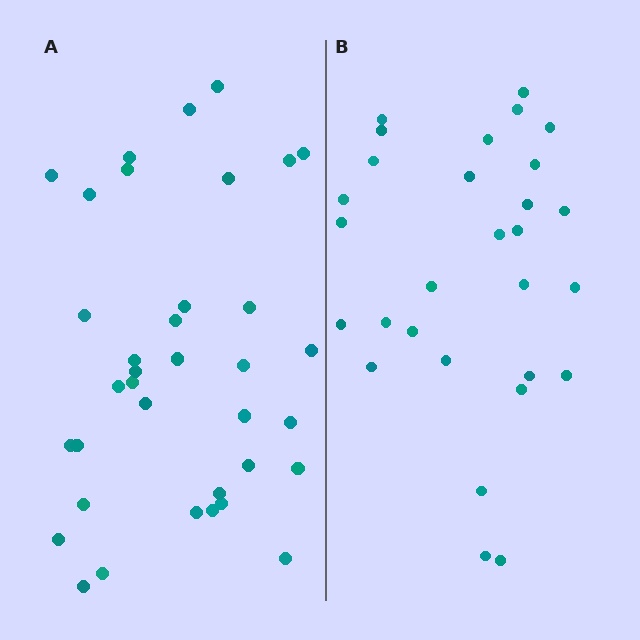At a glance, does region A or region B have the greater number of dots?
Region A (the left region) has more dots.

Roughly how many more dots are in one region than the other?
Region A has roughly 8 or so more dots than region B.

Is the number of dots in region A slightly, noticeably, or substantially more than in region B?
Region A has only slightly more — the two regions are fairly close. The ratio is roughly 1.2 to 1.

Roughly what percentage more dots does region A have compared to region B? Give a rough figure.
About 25% more.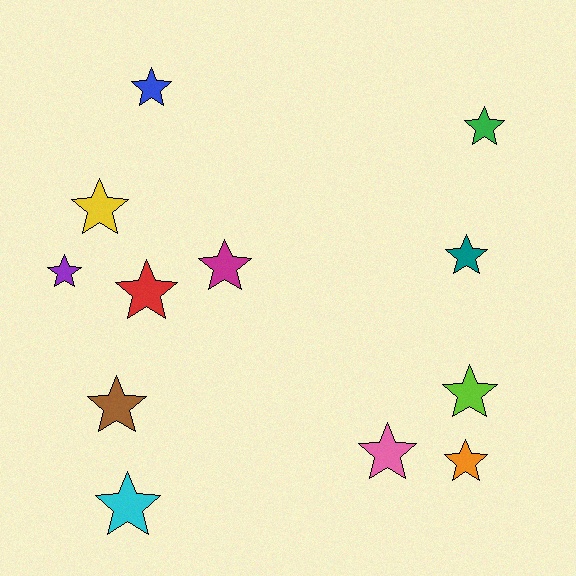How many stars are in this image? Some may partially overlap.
There are 12 stars.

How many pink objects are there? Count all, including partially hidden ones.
There is 1 pink object.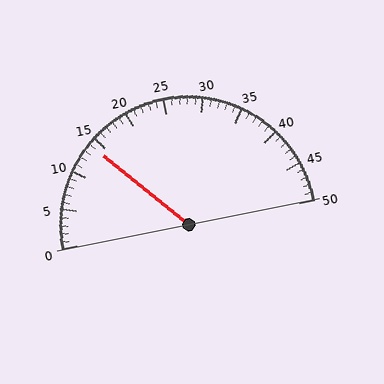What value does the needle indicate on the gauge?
The needle indicates approximately 14.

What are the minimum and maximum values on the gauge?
The gauge ranges from 0 to 50.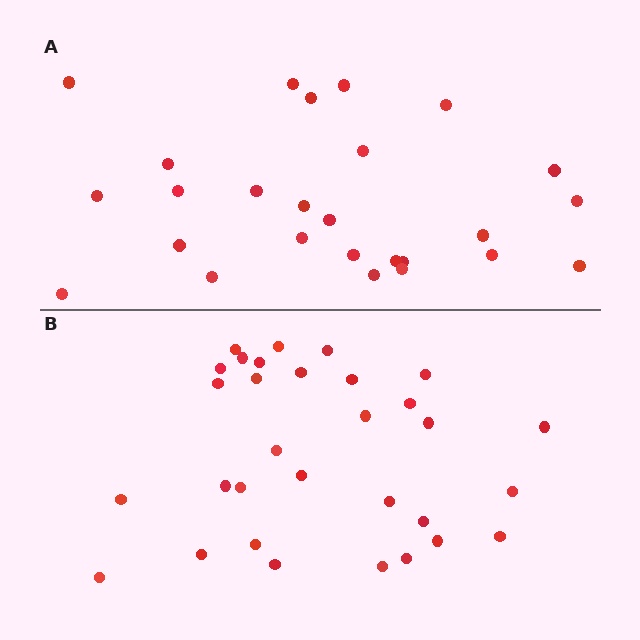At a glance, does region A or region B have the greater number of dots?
Region B (the bottom region) has more dots.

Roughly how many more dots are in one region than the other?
Region B has about 5 more dots than region A.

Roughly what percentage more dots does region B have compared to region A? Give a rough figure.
About 20% more.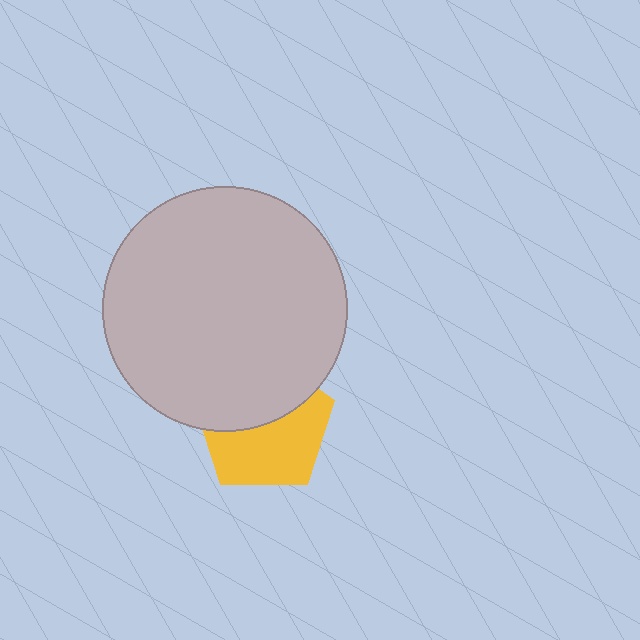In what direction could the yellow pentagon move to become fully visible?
The yellow pentagon could move down. That would shift it out from behind the light gray circle entirely.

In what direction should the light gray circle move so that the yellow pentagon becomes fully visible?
The light gray circle should move up. That is the shortest direction to clear the overlap and leave the yellow pentagon fully visible.